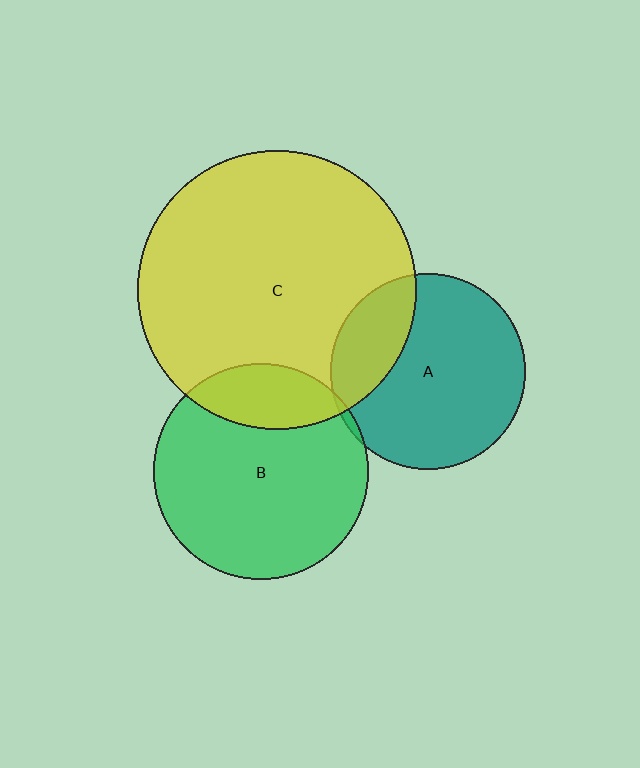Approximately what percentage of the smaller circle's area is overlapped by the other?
Approximately 20%.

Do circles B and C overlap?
Yes.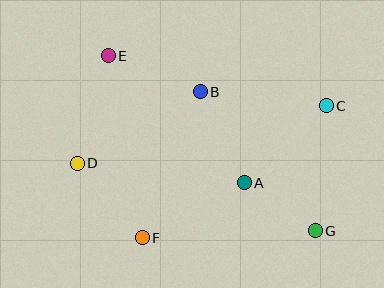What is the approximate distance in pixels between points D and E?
The distance between D and E is approximately 112 pixels.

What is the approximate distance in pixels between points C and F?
The distance between C and F is approximately 226 pixels.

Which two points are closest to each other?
Points A and G are closest to each other.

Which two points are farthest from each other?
Points E and G are farthest from each other.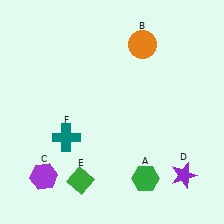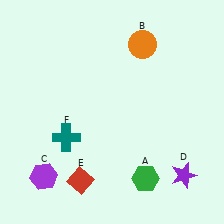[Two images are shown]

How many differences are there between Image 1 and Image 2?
There is 1 difference between the two images.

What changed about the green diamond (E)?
In Image 1, E is green. In Image 2, it changed to red.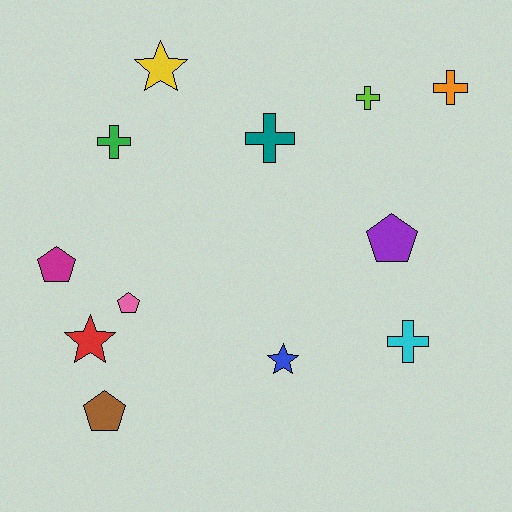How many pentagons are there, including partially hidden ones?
There are 4 pentagons.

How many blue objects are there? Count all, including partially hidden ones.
There is 1 blue object.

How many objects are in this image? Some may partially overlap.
There are 12 objects.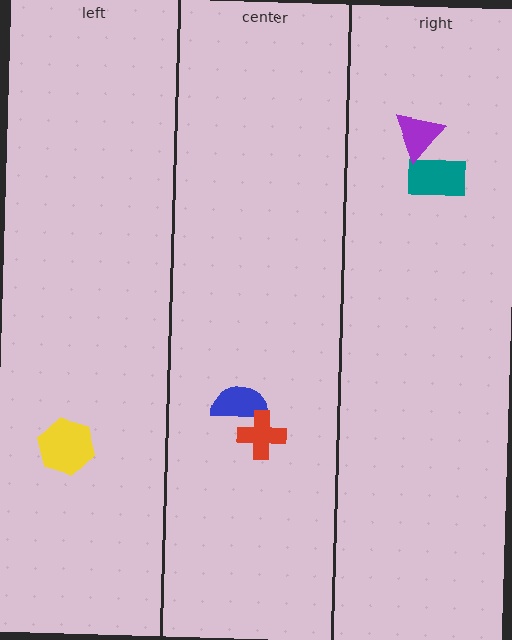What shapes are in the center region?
The blue semicircle, the red cross.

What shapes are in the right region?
The teal rectangle, the purple triangle.